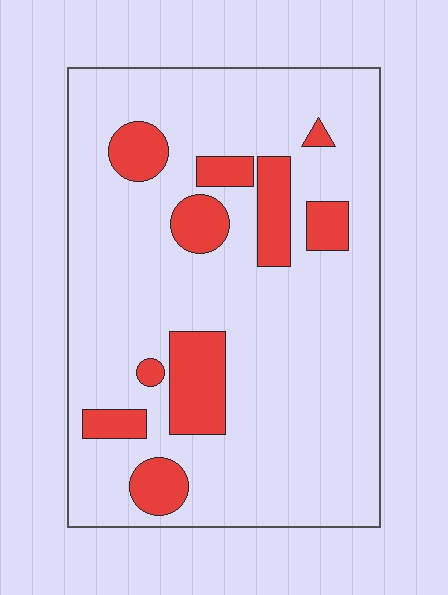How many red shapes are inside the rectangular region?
10.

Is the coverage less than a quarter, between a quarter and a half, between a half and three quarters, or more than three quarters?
Less than a quarter.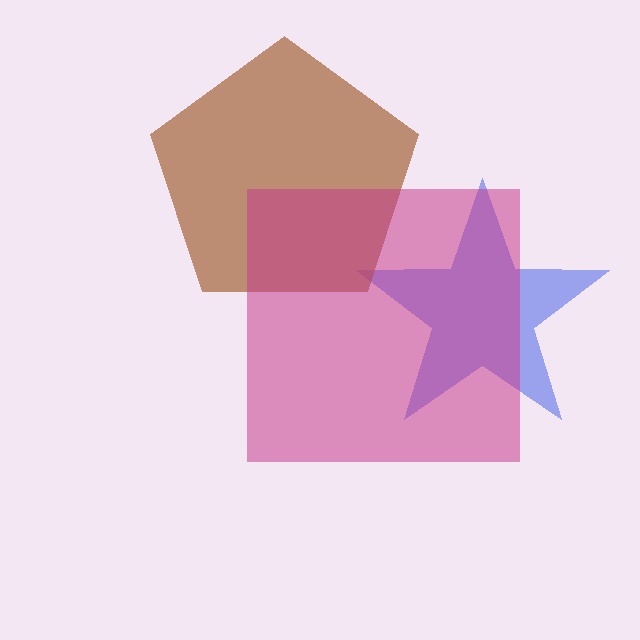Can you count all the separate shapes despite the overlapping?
Yes, there are 3 separate shapes.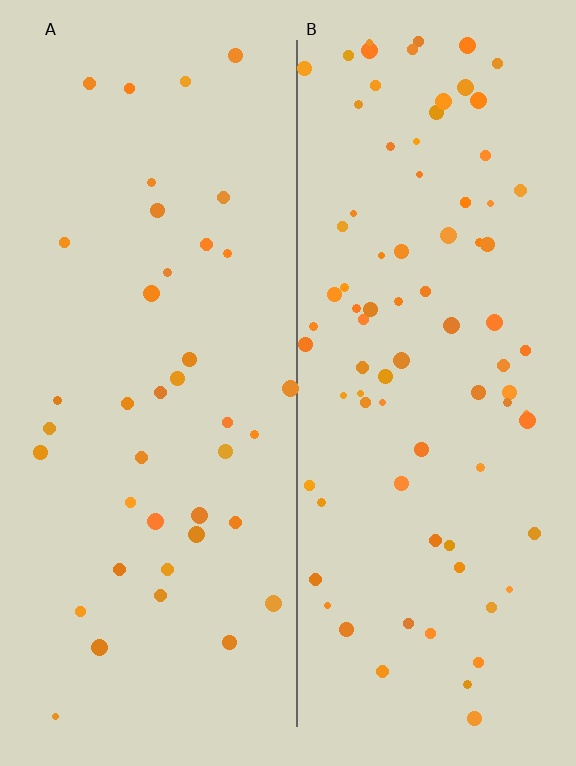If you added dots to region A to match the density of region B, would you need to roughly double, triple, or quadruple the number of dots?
Approximately double.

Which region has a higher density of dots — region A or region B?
B (the right).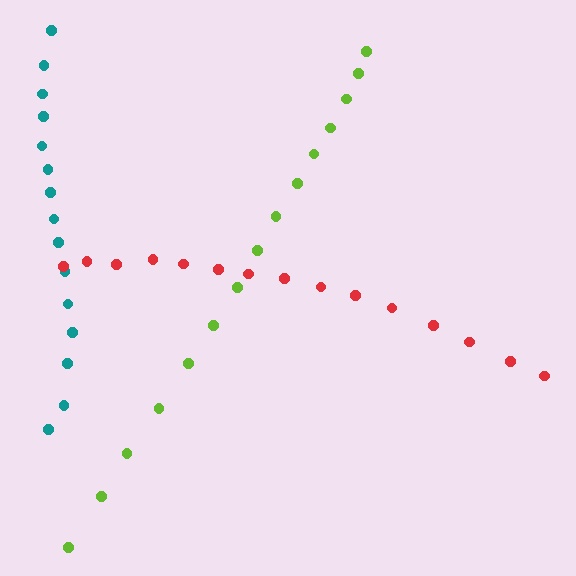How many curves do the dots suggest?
There are 3 distinct paths.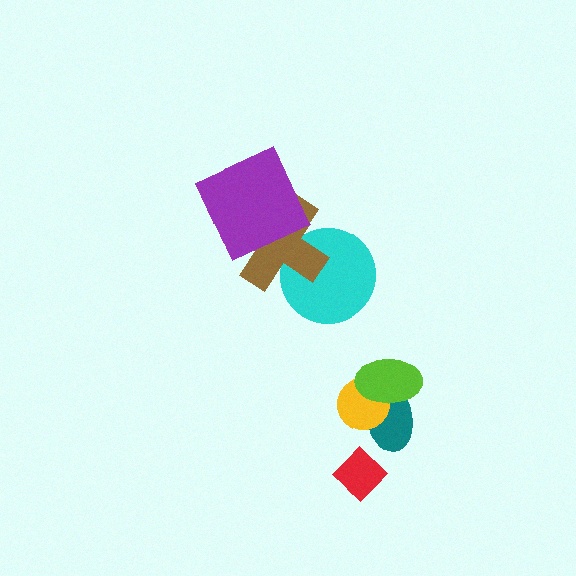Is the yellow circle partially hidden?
Yes, it is partially covered by another shape.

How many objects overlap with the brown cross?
2 objects overlap with the brown cross.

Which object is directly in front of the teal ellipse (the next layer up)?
The yellow circle is directly in front of the teal ellipse.